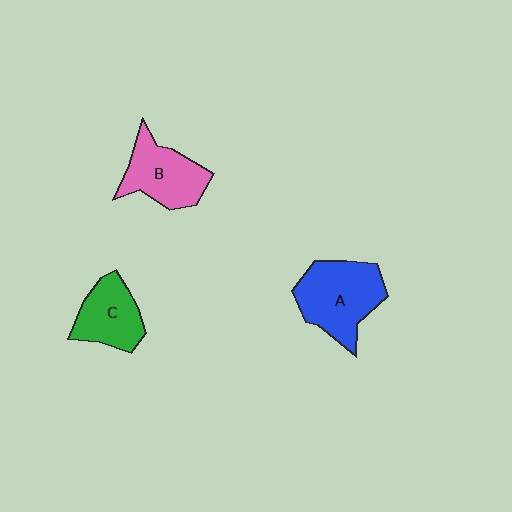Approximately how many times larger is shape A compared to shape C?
Approximately 1.4 times.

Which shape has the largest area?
Shape A (blue).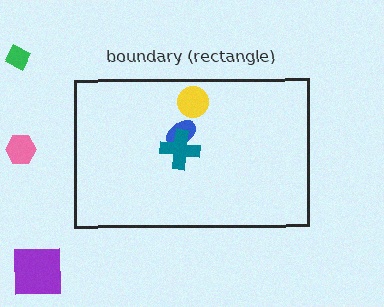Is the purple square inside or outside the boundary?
Outside.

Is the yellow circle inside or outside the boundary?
Inside.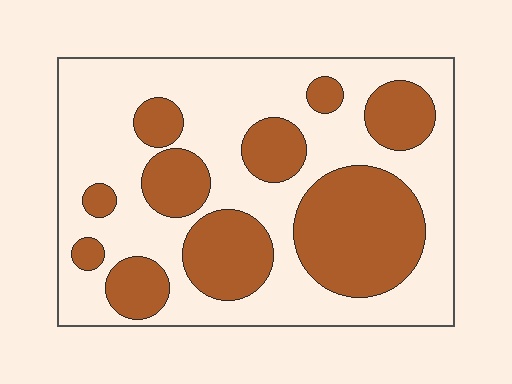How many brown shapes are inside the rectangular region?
10.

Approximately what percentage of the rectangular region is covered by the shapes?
Approximately 35%.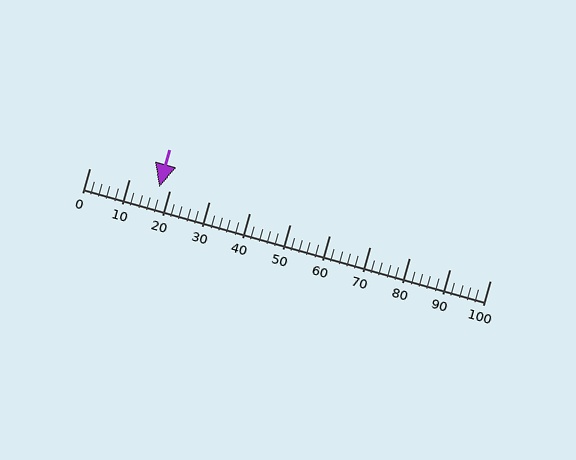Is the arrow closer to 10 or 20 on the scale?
The arrow is closer to 20.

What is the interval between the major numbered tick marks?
The major tick marks are spaced 10 units apart.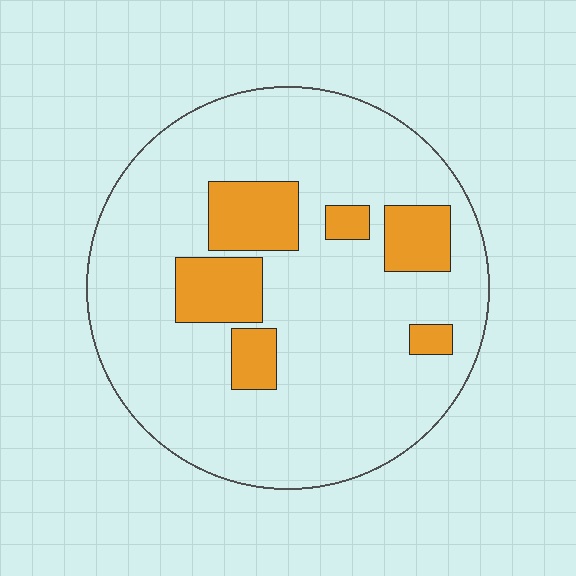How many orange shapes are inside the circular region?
6.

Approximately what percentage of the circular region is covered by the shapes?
Approximately 20%.